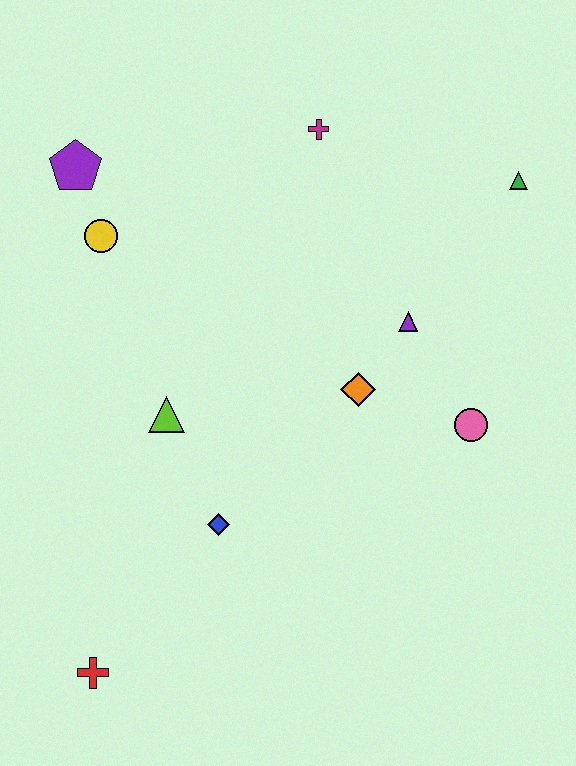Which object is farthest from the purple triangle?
The red cross is farthest from the purple triangle.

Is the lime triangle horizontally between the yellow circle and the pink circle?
Yes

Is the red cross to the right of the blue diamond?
No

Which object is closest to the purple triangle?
The orange diamond is closest to the purple triangle.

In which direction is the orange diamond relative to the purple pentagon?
The orange diamond is to the right of the purple pentagon.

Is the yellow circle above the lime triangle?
Yes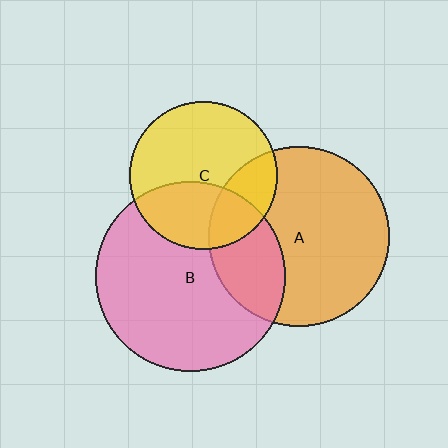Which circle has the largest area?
Circle B (pink).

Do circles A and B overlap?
Yes.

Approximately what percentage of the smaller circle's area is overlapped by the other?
Approximately 25%.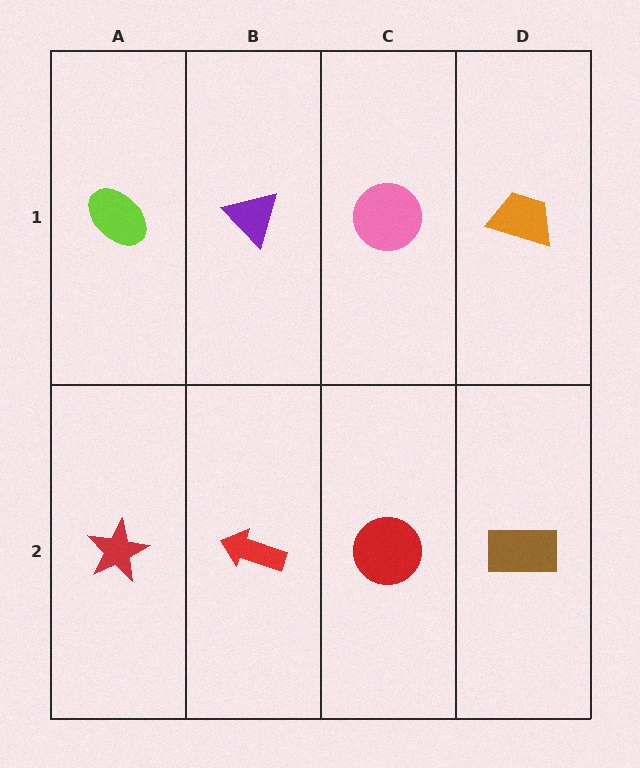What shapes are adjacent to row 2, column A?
A lime ellipse (row 1, column A), a red arrow (row 2, column B).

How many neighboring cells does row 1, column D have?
2.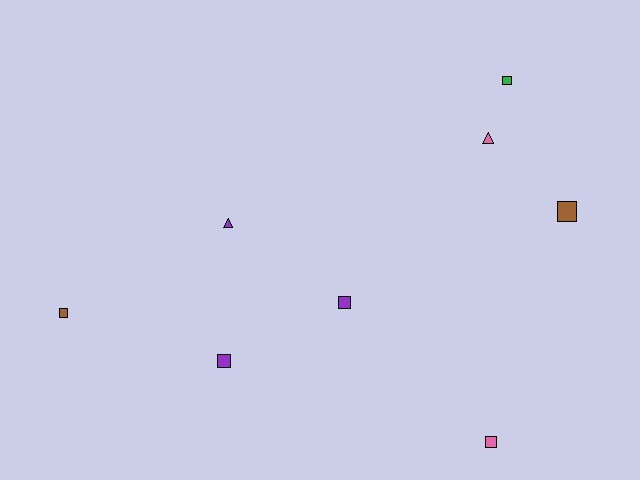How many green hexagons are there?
There are no green hexagons.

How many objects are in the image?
There are 8 objects.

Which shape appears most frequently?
Square, with 6 objects.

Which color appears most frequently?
Purple, with 3 objects.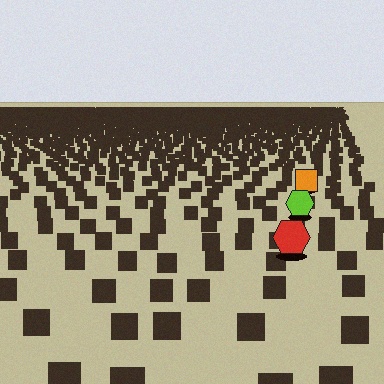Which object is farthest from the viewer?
The orange square is farthest from the viewer. It appears smaller and the ground texture around it is denser.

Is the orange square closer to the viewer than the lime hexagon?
No. The lime hexagon is closer — you can tell from the texture gradient: the ground texture is coarser near it.